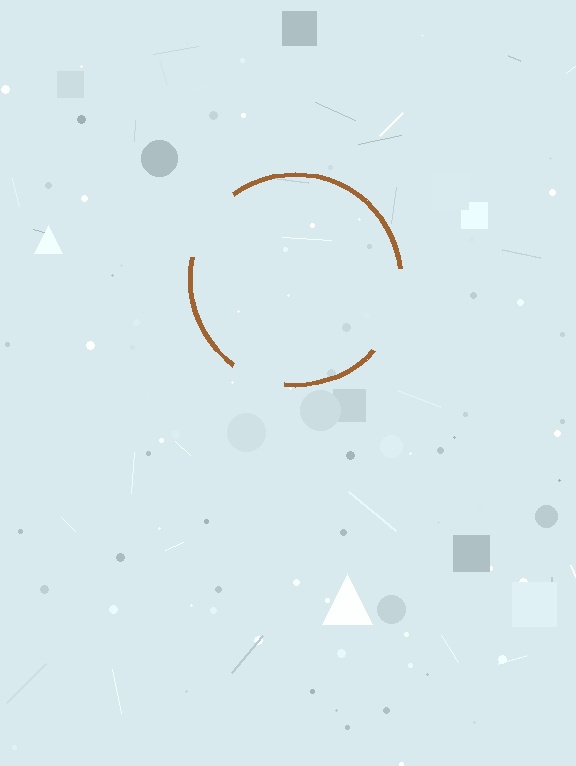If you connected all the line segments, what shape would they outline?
They would outline a circle.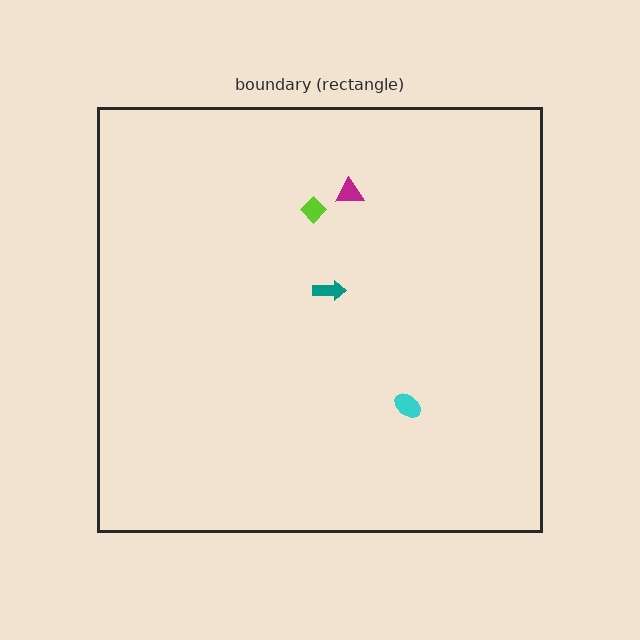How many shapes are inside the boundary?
4 inside, 0 outside.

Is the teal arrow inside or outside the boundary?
Inside.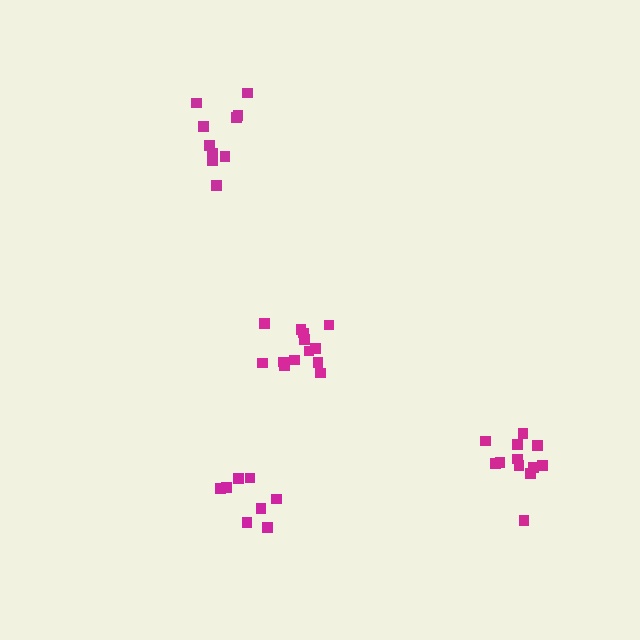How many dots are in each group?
Group 1: 13 dots, Group 2: 8 dots, Group 3: 10 dots, Group 4: 12 dots (43 total).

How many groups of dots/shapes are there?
There are 4 groups.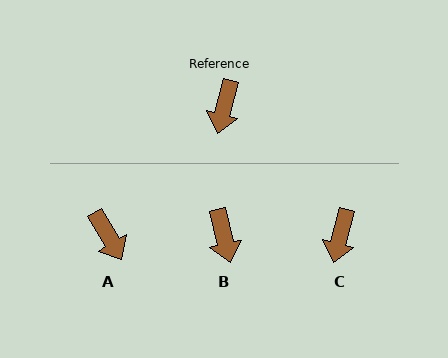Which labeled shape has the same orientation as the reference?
C.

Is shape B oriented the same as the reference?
No, it is off by about 28 degrees.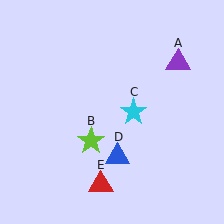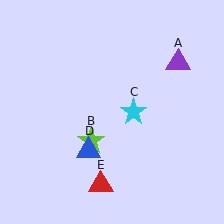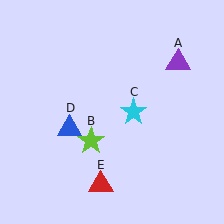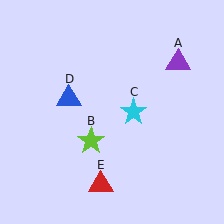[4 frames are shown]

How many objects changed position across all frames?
1 object changed position: blue triangle (object D).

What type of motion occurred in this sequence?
The blue triangle (object D) rotated clockwise around the center of the scene.